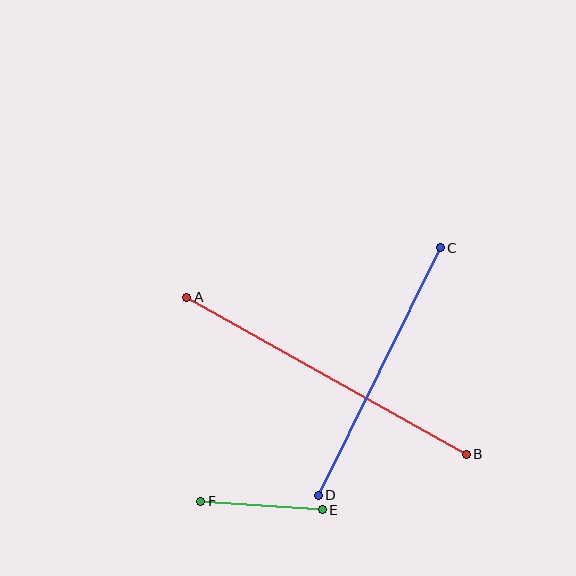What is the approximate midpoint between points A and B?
The midpoint is at approximately (326, 376) pixels.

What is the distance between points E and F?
The distance is approximately 122 pixels.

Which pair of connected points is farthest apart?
Points A and B are farthest apart.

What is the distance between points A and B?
The distance is approximately 320 pixels.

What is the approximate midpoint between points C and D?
The midpoint is at approximately (379, 371) pixels.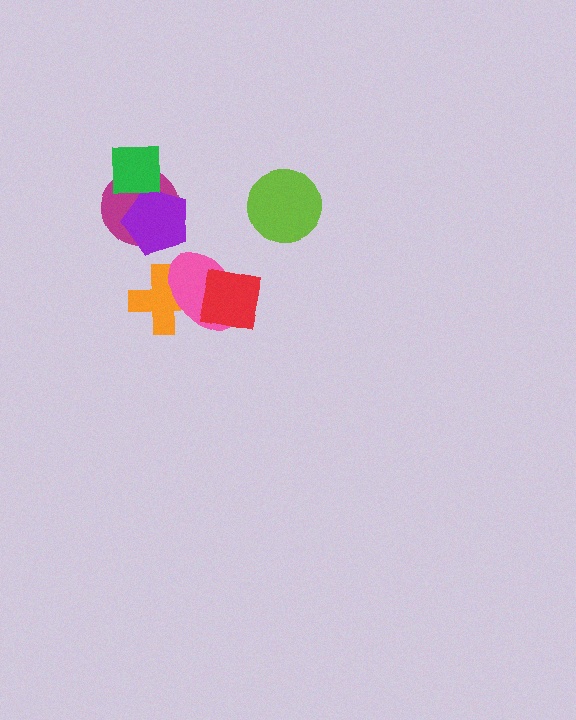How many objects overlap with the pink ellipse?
2 objects overlap with the pink ellipse.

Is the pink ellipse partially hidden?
Yes, it is partially covered by another shape.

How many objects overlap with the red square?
1 object overlaps with the red square.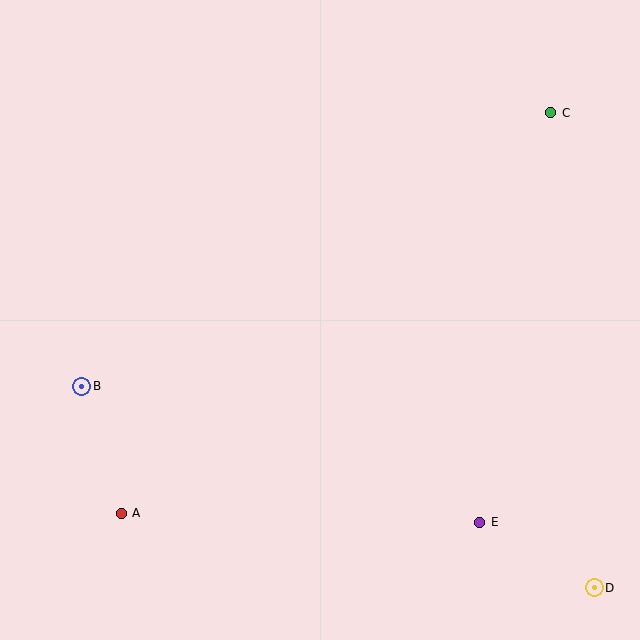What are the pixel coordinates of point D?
Point D is at (594, 588).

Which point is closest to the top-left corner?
Point B is closest to the top-left corner.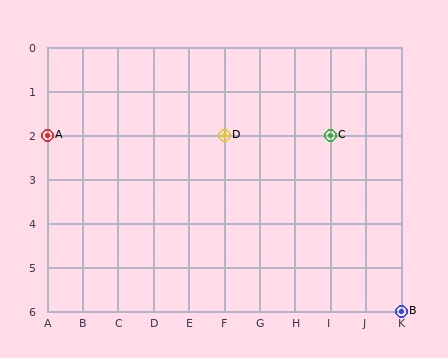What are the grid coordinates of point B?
Point B is at grid coordinates (K, 6).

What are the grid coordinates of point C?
Point C is at grid coordinates (I, 2).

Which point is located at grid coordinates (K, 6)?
Point B is at (K, 6).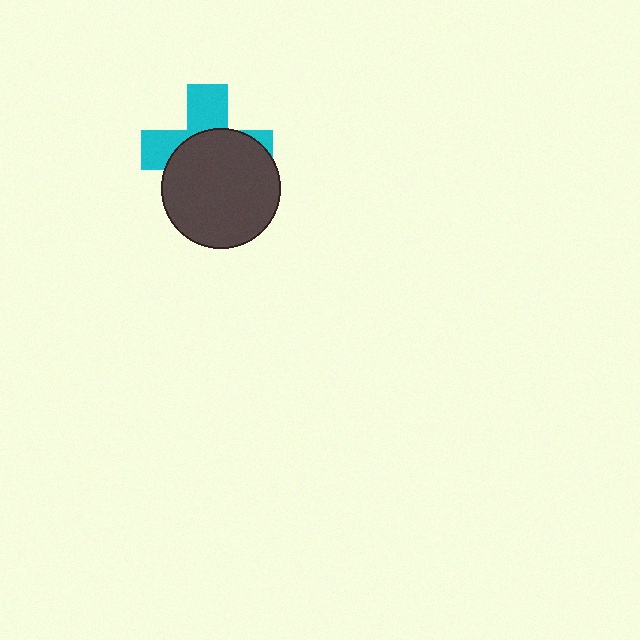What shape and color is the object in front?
The object in front is a dark gray circle.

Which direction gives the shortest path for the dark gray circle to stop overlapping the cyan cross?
Moving down gives the shortest separation.